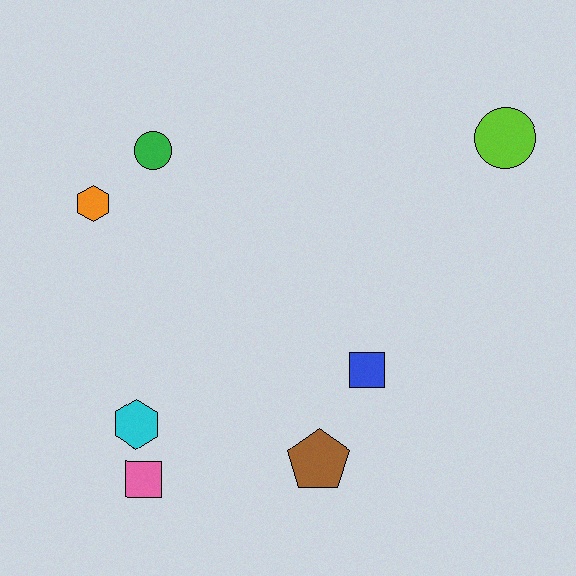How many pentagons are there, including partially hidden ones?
There is 1 pentagon.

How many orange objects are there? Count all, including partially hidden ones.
There is 1 orange object.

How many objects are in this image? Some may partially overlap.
There are 7 objects.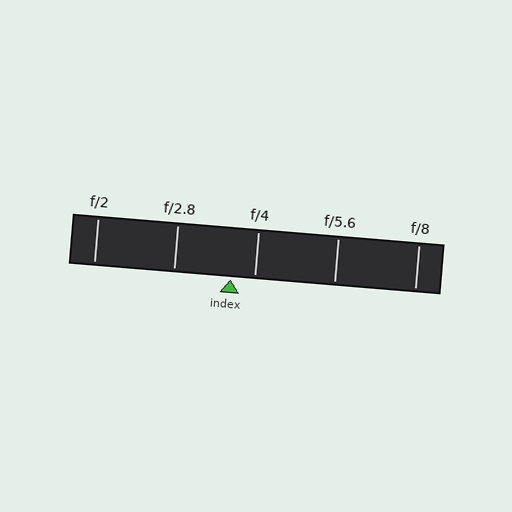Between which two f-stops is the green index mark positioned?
The index mark is between f/2.8 and f/4.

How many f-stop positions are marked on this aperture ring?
There are 5 f-stop positions marked.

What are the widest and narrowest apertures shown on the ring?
The widest aperture shown is f/2 and the narrowest is f/8.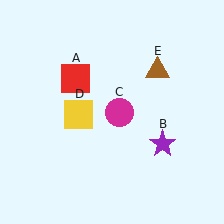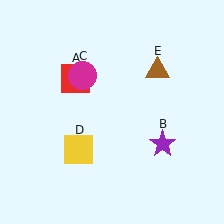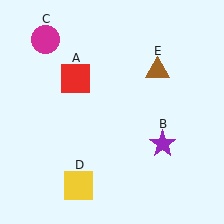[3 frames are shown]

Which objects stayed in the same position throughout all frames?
Red square (object A) and purple star (object B) and brown triangle (object E) remained stationary.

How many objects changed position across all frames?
2 objects changed position: magenta circle (object C), yellow square (object D).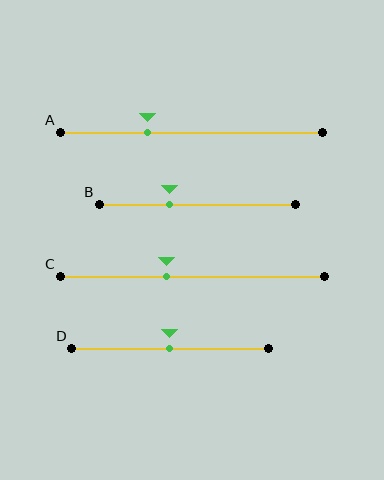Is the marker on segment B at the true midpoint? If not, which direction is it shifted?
No, the marker on segment B is shifted to the left by about 14% of the segment length.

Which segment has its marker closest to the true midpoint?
Segment D has its marker closest to the true midpoint.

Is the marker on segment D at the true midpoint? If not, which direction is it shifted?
Yes, the marker on segment D is at the true midpoint.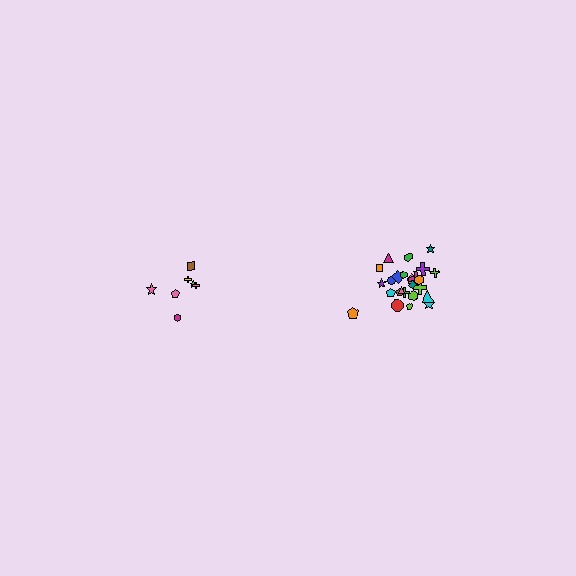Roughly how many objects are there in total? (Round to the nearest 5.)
Roughly 30 objects in total.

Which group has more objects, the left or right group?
The right group.